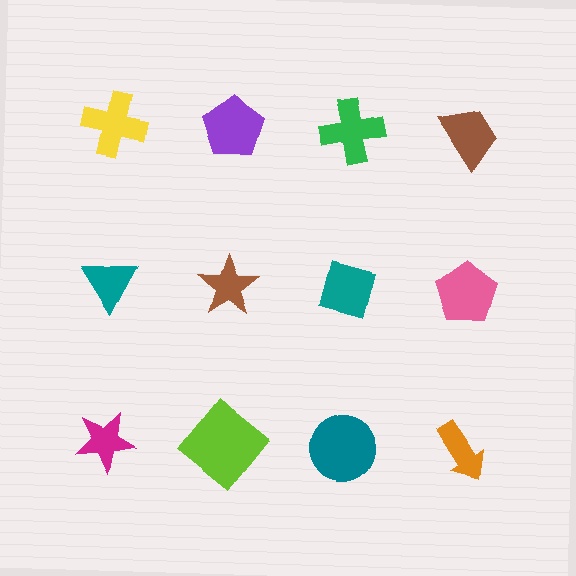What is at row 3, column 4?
An orange arrow.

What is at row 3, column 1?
A magenta star.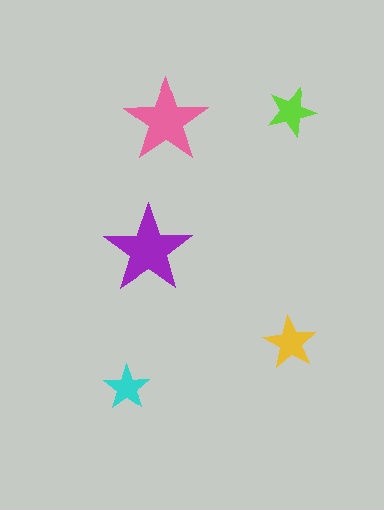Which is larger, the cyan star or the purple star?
The purple one.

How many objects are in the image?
There are 5 objects in the image.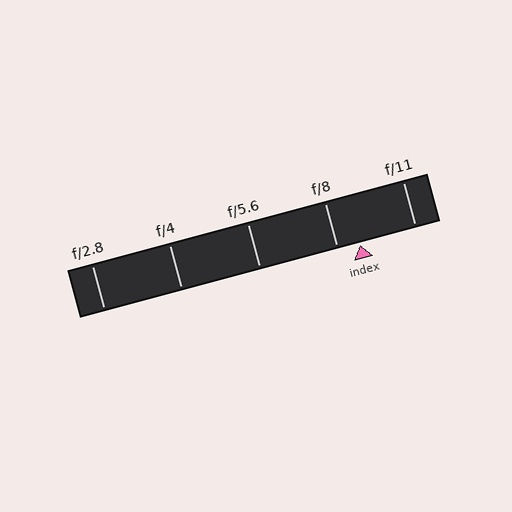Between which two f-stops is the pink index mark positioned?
The index mark is between f/8 and f/11.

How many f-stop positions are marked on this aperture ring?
There are 5 f-stop positions marked.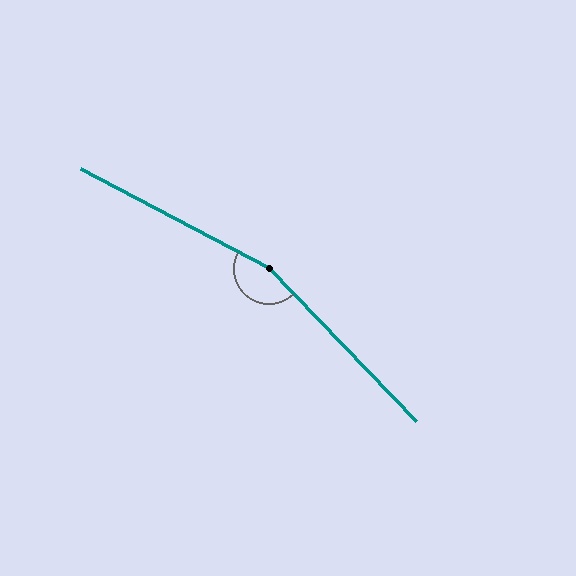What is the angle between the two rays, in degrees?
Approximately 162 degrees.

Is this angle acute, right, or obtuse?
It is obtuse.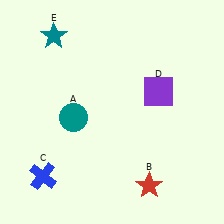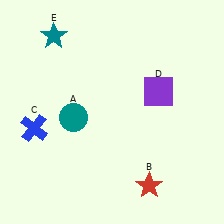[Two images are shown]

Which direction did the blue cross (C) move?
The blue cross (C) moved up.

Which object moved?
The blue cross (C) moved up.